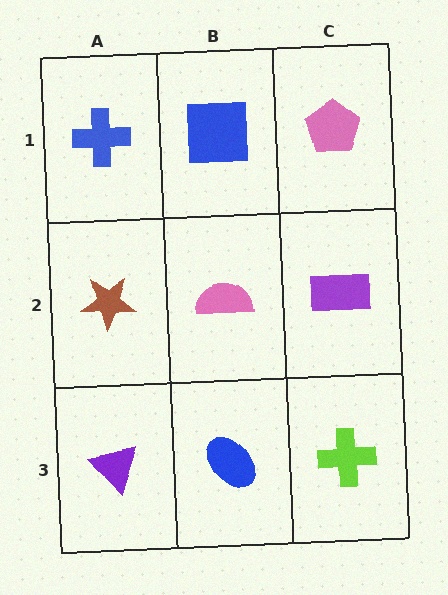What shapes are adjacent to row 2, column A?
A blue cross (row 1, column A), a purple triangle (row 3, column A), a pink semicircle (row 2, column B).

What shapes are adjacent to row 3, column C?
A purple rectangle (row 2, column C), a blue ellipse (row 3, column B).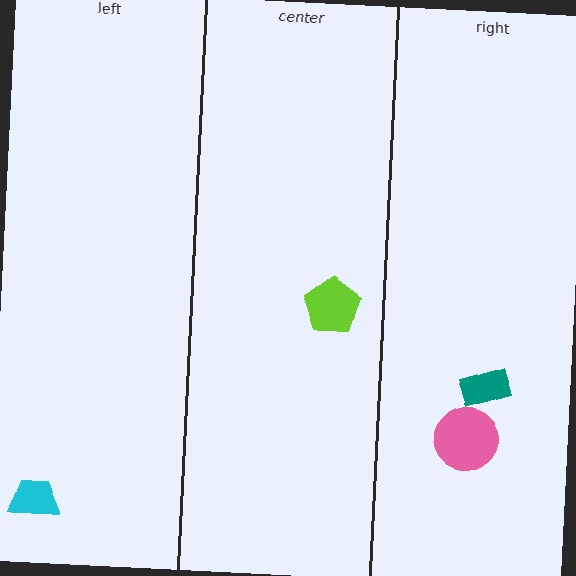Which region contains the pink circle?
The right region.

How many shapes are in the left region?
1.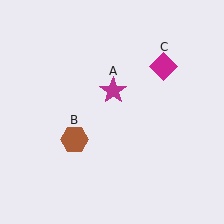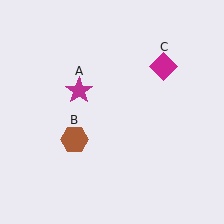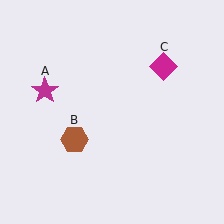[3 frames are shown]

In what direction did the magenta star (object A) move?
The magenta star (object A) moved left.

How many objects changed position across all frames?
1 object changed position: magenta star (object A).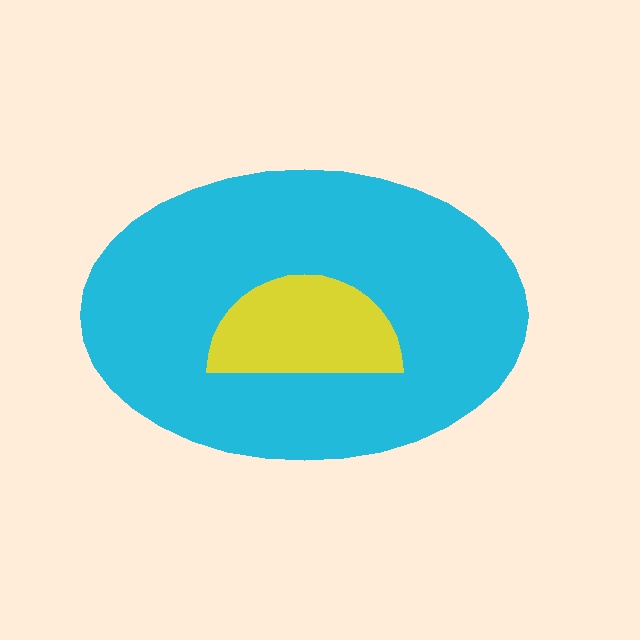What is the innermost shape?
The yellow semicircle.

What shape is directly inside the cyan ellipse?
The yellow semicircle.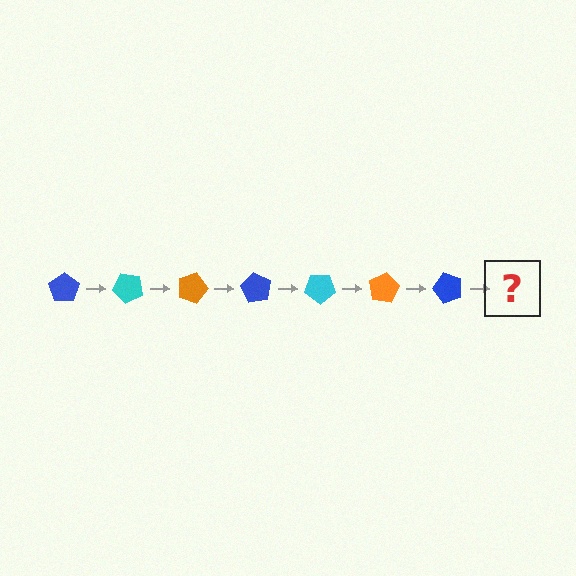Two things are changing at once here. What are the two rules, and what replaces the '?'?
The two rules are that it rotates 45 degrees each step and the color cycles through blue, cyan, and orange. The '?' should be a cyan pentagon, rotated 315 degrees from the start.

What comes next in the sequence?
The next element should be a cyan pentagon, rotated 315 degrees from the start.